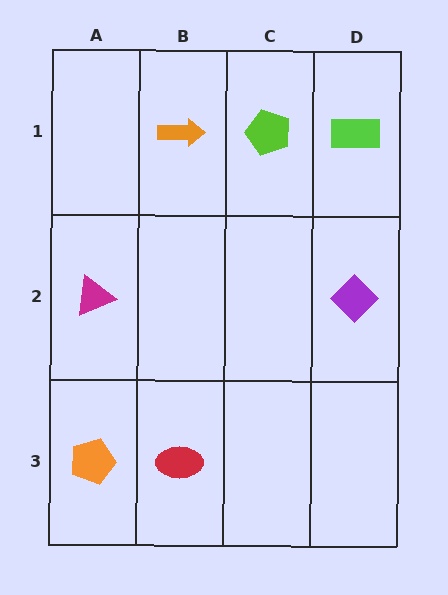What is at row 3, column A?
An orange pentagon.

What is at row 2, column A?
A magenta triangle.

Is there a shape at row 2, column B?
No, that cell is empty.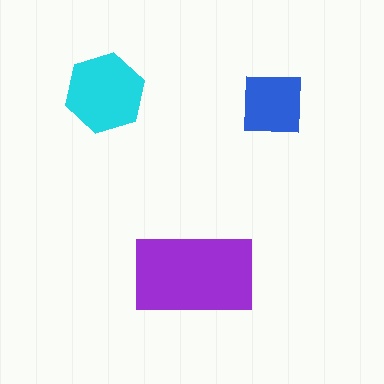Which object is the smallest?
The blue square.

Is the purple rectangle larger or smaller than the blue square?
Larger.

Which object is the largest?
The purple rectangle.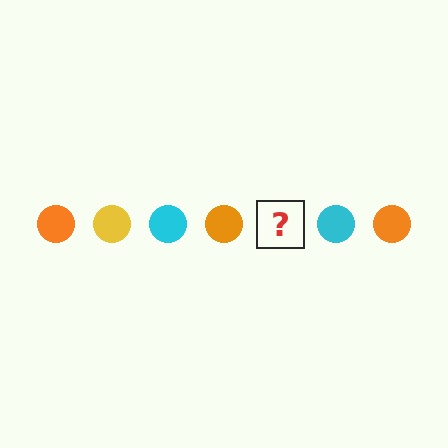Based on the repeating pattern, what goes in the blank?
The blank should be a yellow circle.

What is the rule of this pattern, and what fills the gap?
The rule is that the pattern cycles through orange, yellow, cyan circles. The gap should be filled with a yellow circle.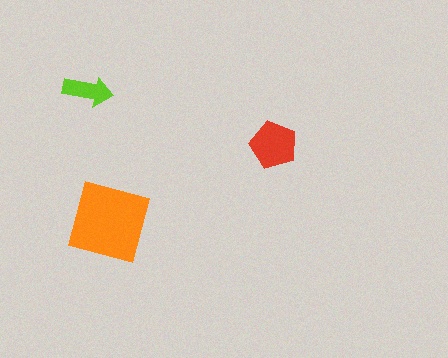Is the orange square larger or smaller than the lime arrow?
Larger.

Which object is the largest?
The orange square.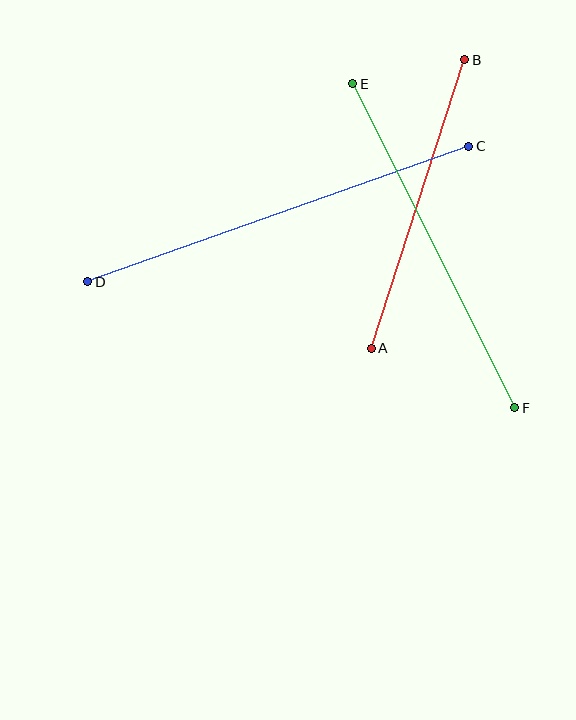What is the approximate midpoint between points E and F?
The midpoint is at approximately (434, 246) pixels.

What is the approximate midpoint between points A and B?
The midpoint is at approximately (418, 204) pixels.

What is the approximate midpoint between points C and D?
The midpoint is at approximately (278, 214) pixels.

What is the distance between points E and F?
The distance is approximately 362 pixels.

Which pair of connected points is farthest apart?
Points C and D are farthest apart.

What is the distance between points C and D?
The distance is approximately 404 pixels.